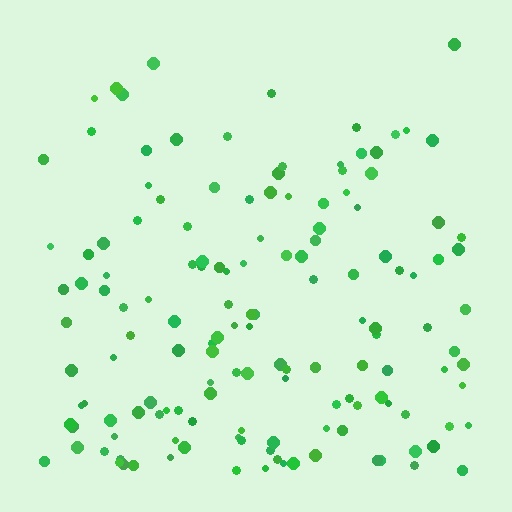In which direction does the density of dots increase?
From top to bottom, with the bottom side densest.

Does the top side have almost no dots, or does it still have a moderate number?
Still a moderate number, just noticeably fewer than the bottom.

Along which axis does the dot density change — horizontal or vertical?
Vertical.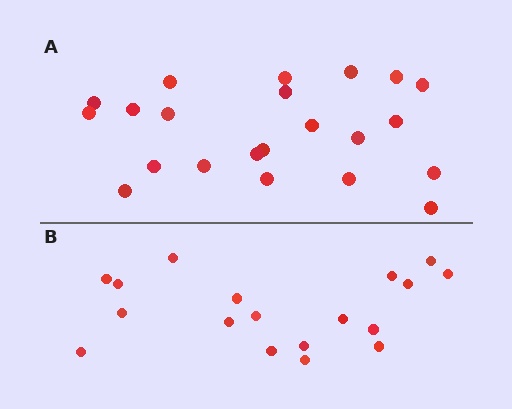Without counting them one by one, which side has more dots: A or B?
Region A (the top region) has more dots.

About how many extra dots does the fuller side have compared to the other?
Region A has about 4 more dots than region B.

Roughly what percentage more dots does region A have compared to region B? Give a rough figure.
About 20% more.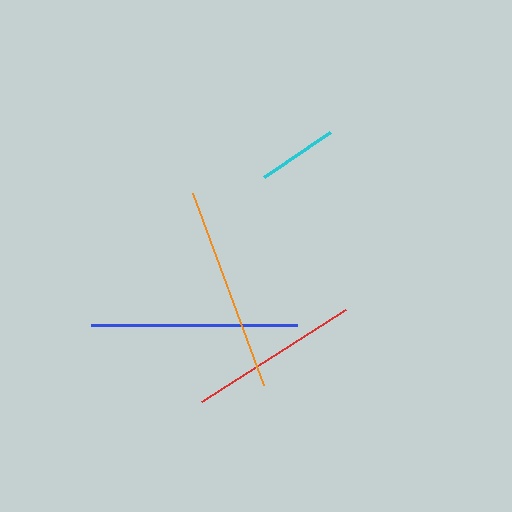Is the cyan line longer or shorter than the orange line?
The orange line is longer than the cyan line.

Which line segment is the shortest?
The cyan line is the shortest at approximately 80 pixels.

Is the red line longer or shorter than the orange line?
The orange line is longer than the red line.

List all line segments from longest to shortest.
From longest to shortest: blue, orange, red, cyan.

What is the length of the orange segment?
The orange segment is approximately 205 pixels long.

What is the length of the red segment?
The red segment is approximately 171 pixels long.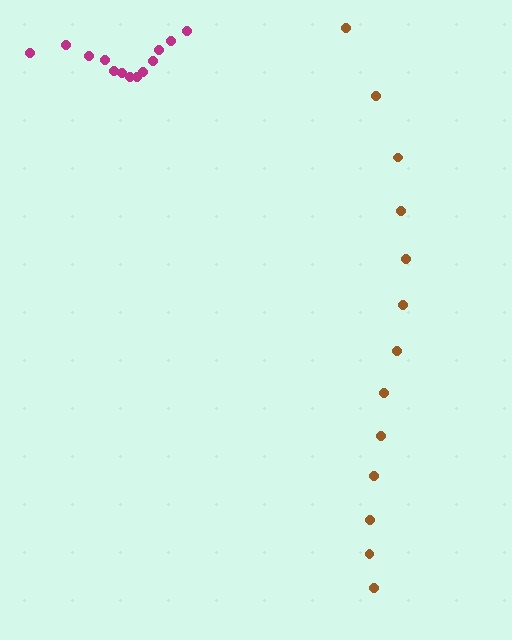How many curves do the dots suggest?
There are 2 distinct paths.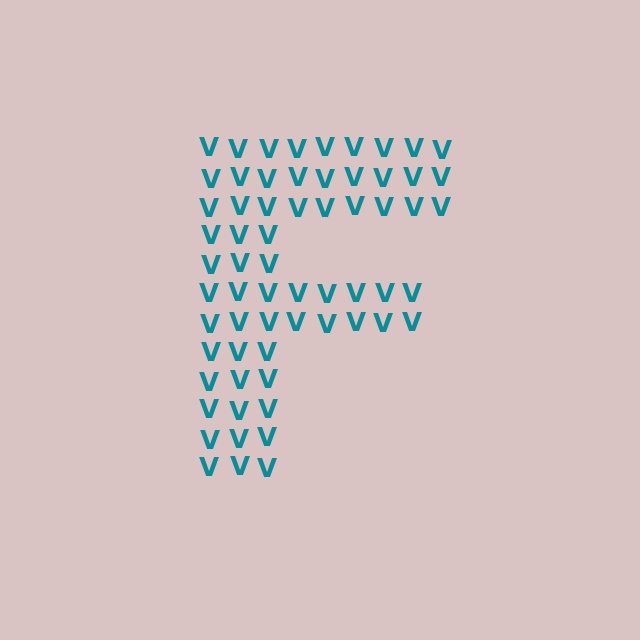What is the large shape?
The large shape is the letter F.